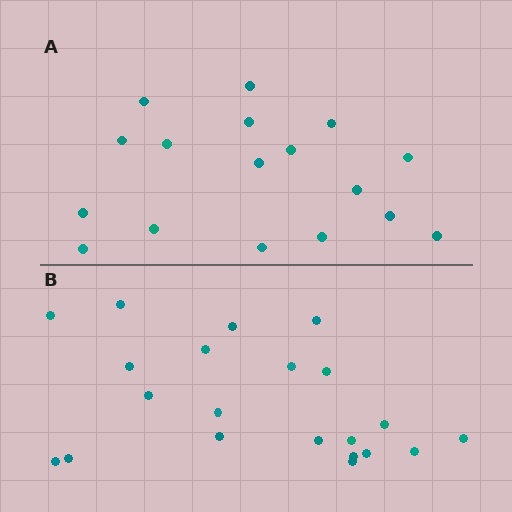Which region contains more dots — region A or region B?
Region B (the bottom region) has more dots.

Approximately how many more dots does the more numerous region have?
Region B has about 4 more dots than region A.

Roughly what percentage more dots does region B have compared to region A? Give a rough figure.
About 25% more.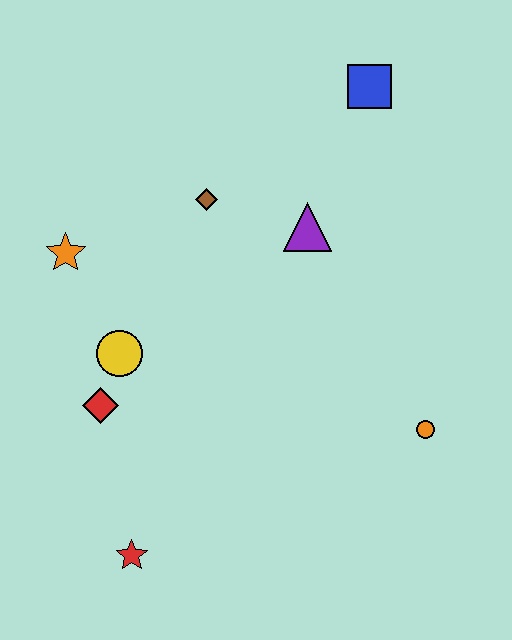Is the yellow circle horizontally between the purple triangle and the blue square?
No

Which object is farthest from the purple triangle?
The red star is farthest from the purple triangle.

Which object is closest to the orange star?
The yellow circle is closest to the orange star.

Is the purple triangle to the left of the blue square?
Yes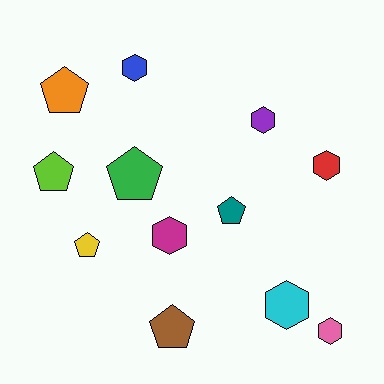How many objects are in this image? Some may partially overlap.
There are 12 objects.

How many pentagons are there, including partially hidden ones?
There are 6 pentagons.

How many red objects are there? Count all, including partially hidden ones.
There is 1 red object.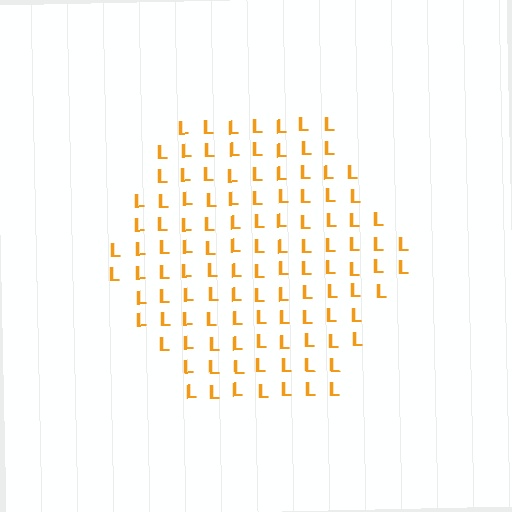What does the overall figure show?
The overall figure shows a hexagon.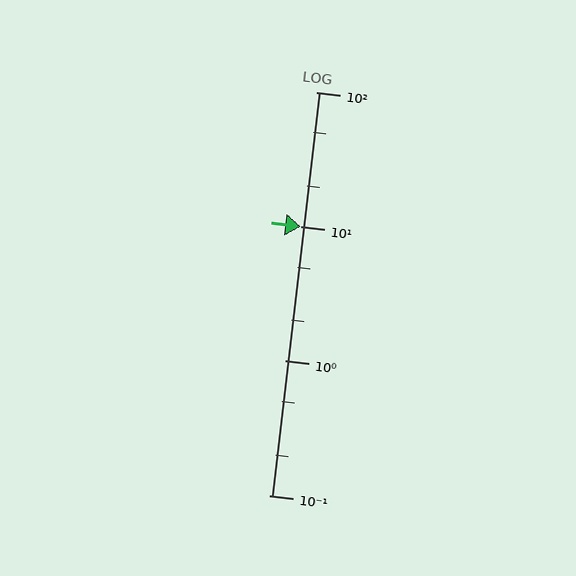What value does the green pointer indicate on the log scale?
The pointer indicates approximately 9.9.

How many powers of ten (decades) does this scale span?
The scale spans 3 decades, from 0.1 to 100.